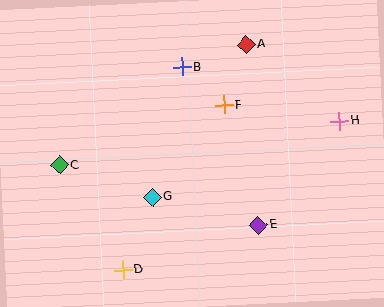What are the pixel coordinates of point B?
Point B is at (182, 67).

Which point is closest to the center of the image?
Point F at (224, 105) is closest to the center.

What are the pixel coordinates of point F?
Point F is at (224, 105).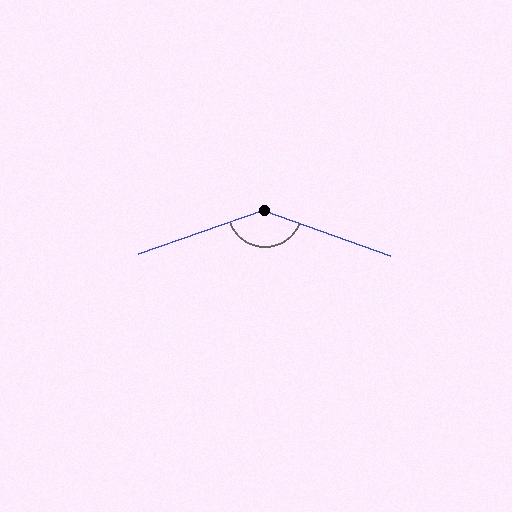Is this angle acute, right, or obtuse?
It is obtuse.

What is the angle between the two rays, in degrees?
Approximately 141 degrees.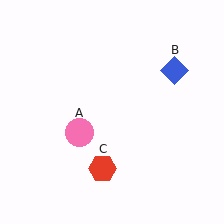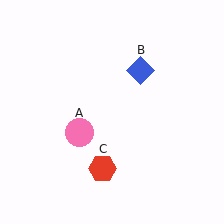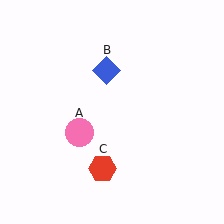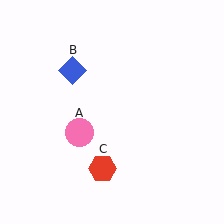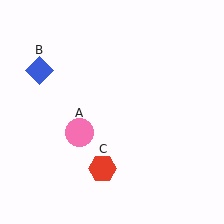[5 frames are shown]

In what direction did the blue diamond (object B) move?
The blue diamond (object B) moved left.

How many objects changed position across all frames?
1 object changed position: blue diamond (object B).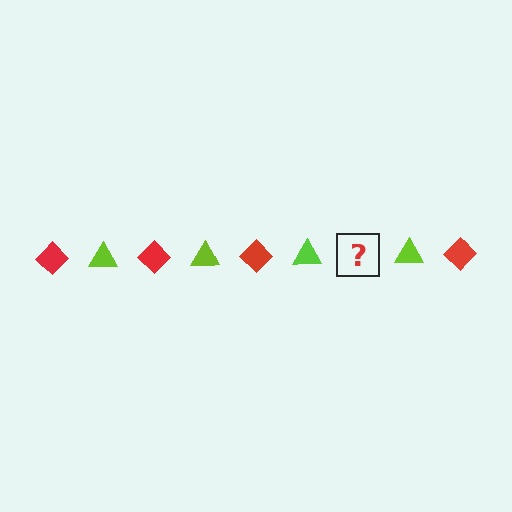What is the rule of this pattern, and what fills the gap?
The rule is that the pattern alternates between red diamond and lime triangle. The gap should be filled with a red diamond.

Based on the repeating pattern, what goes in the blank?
The blank should be a red diamond.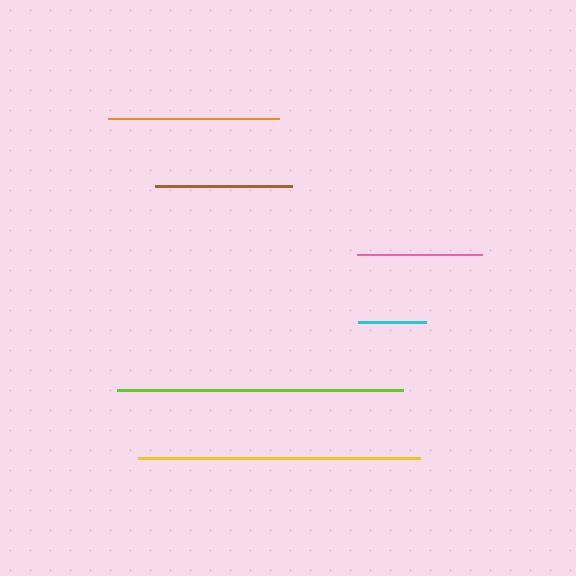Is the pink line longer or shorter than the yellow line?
The yellow line is longer than the pink line.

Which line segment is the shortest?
The cyan line is the shortest at approximately 68 pixels.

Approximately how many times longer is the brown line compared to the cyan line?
The brown line is approximately 2.0 times the length of the cyan line.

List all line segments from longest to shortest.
From longest to shortest: lime, yellow, orange, brown, pink, cyan.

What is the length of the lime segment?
The lime segment is approximately 286 pixels long.